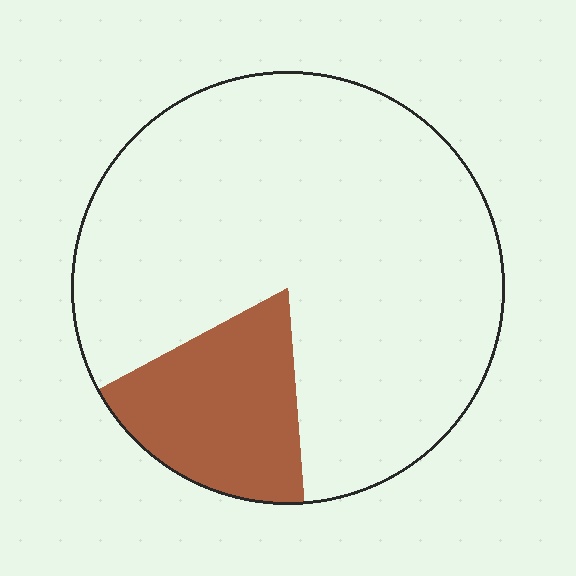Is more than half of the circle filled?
No.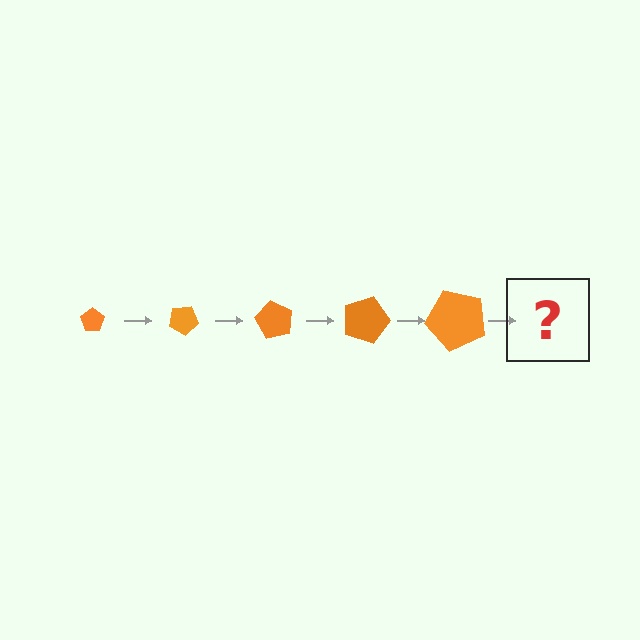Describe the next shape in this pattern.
It should be a pentagon, larger than the previous one and rotated 150 degrees from the start.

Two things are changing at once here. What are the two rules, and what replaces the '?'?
The two rules are that the pentagon grows larger each step and it rotates 30 degrees each step. The '?' should be a pentagon, larger than the previous one and rotated 150 degrees from the start.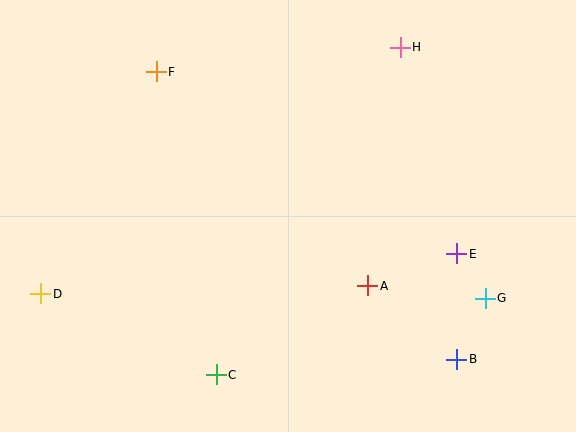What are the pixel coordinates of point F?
Point F is at (156, 72).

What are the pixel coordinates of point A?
Point A is at (368, 286).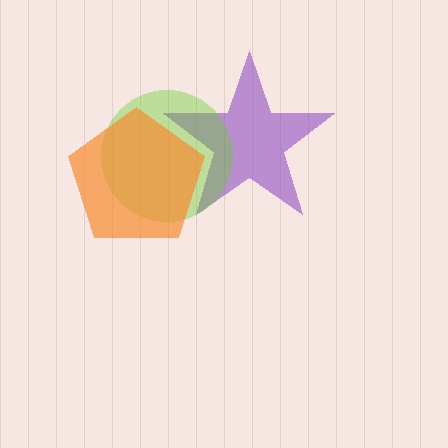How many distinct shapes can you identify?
There are 3 distinct shapes: a purple star, a lime circle, an orange pentagon.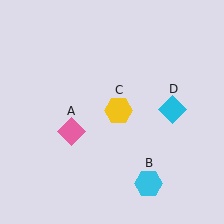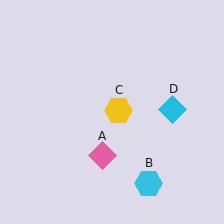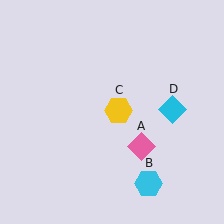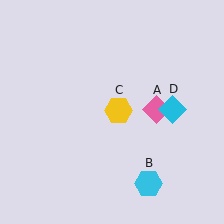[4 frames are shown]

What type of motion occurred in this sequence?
The pink diamond (object A) rotated counterclockwise around the center of the scene.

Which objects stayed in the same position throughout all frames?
Cyan hexagon (object B) and yellow hexagon (object C) and cyan diamond (object D) remained stationary.